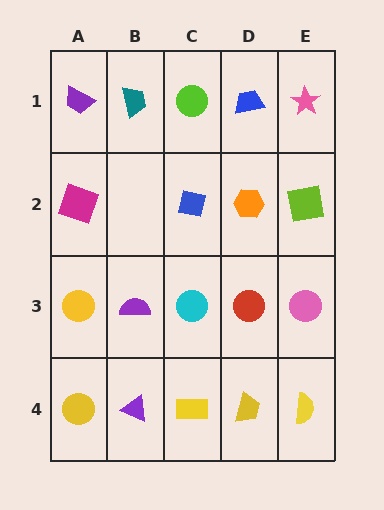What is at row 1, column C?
A lime circle.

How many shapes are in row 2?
4 shapes.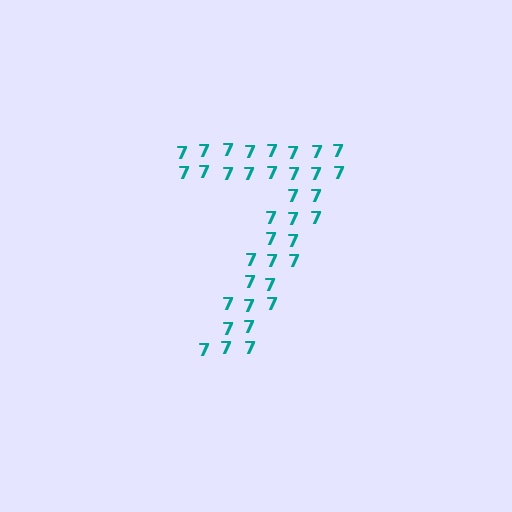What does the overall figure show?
The overall figure shows the digit 7.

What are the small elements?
The small elements are digit 7's.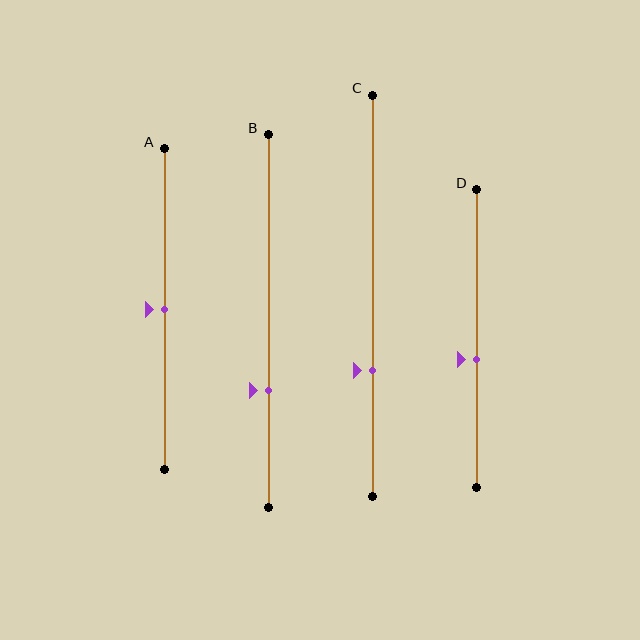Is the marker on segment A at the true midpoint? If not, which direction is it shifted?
Yes, the marker on segment A is at the true midpoint.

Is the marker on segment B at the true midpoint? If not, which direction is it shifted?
No, the marker on segment B is shifted downward by about 19% of the segment length.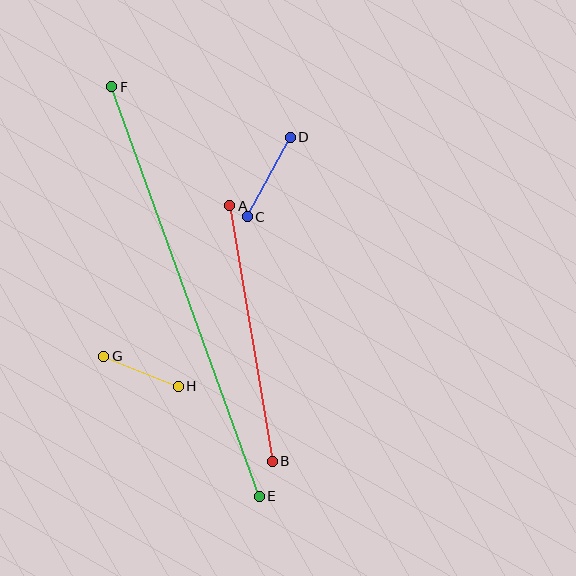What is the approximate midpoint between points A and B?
The midpoint is at approximately (251, 333) pixels.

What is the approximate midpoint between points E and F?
The midpoint is at approximately (185, 291) pixels.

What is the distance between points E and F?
The distance is approximately 435 pixels.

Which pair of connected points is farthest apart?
Points E and F are farthest apart.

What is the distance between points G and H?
The distance is approximately 80 pixels.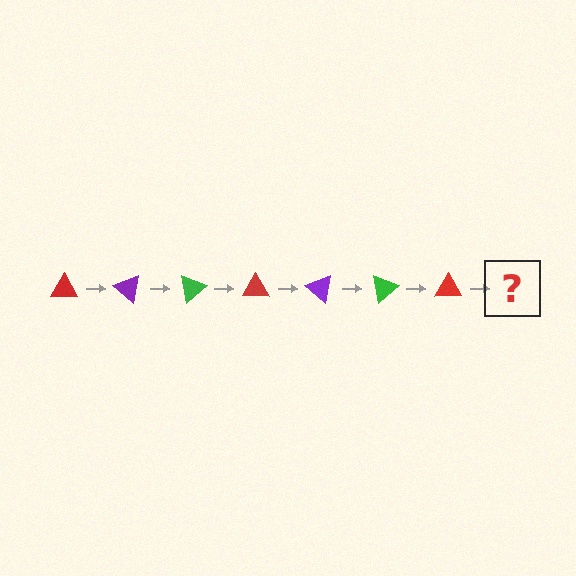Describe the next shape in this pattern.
It should be a purple triangle, rotated 280 degrees from the start.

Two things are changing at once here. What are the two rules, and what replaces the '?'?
The two rules are that it rotates 40 degrees each step and the color cycles through red, purple, and green. The '?' should be a purple triangle, rotated 280 degrees from the start.